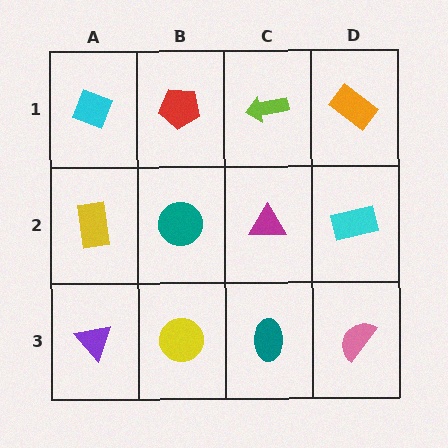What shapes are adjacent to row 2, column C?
A lime arrow (row 1, column C), a teal ellipse (row 3, column C), a teal circle (row 2, column B), a cyan rectangle (row 2, column D).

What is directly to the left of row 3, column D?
A teal ellipse.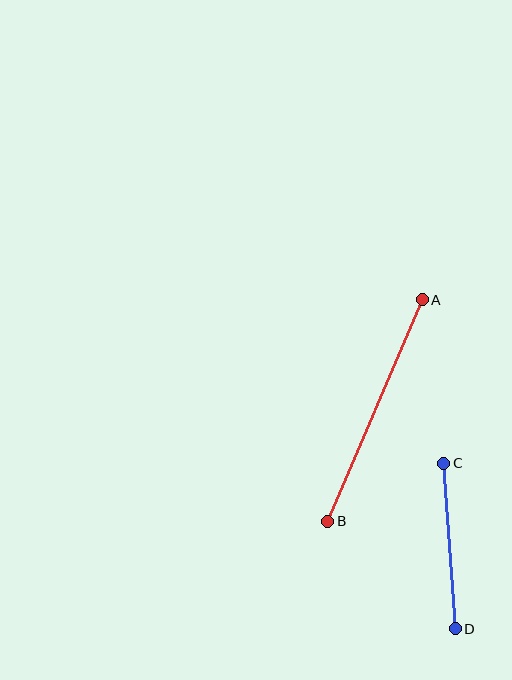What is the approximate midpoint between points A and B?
The midpoint is at approximately (375, 410) pixels.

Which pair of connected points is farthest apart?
Points A and B are farthest apart.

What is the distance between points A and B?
The distance is approximately 241 pixels.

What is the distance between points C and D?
The distance is approximately 166 pixels.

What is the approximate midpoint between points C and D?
The midpoint is at approximately (450, 546) pixels.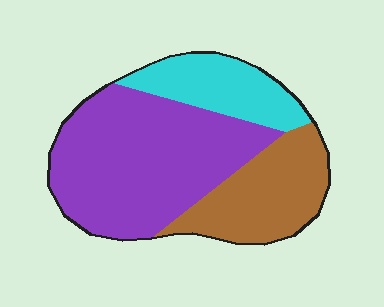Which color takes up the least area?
Cyan, at roughly 20%.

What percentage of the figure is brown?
Brown takes up between a quarter and a half of the figure.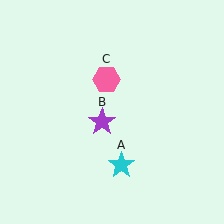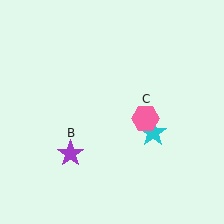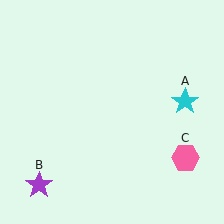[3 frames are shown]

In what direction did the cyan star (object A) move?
The cyan star (object A) moved up and to the right.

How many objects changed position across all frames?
3 objects changed position: cyan star (object A), purple star (object B), pink hexagon (object C).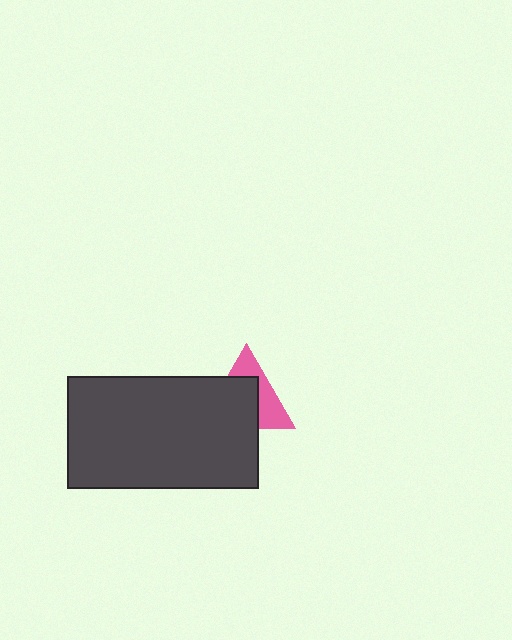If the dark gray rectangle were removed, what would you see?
You would see the complete pink triangle.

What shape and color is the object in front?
The object in front is a dark gray rectangle.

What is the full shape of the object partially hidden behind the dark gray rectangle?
The partially hidden object is a pink triangle.